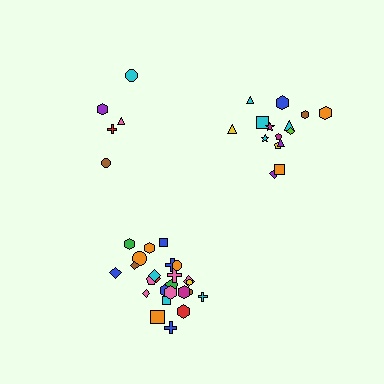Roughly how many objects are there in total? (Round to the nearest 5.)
Roughly 45 objects in total.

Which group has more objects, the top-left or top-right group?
The top-right group.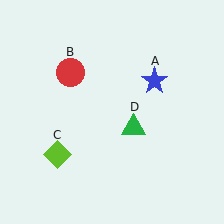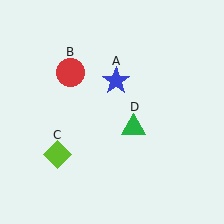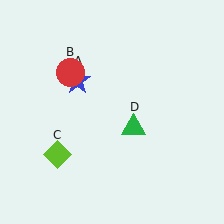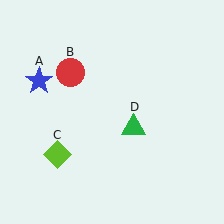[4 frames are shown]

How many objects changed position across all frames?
1 object changed position: blue star (object A).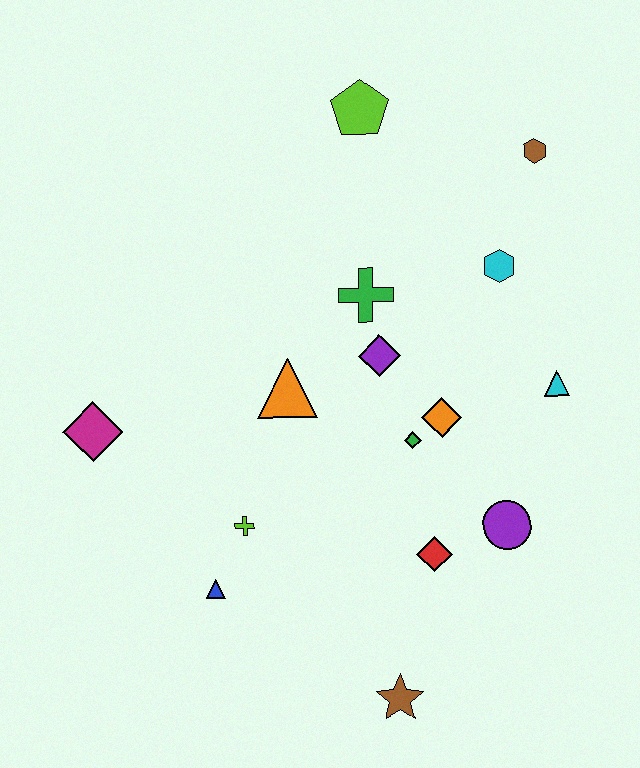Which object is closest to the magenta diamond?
The lime cross is closest to the magenta diamond.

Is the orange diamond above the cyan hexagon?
No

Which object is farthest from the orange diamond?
The magenta diamond is farthest from the orange diamond.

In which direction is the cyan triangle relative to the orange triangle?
The cyan triangle is to the right of the orange triangle.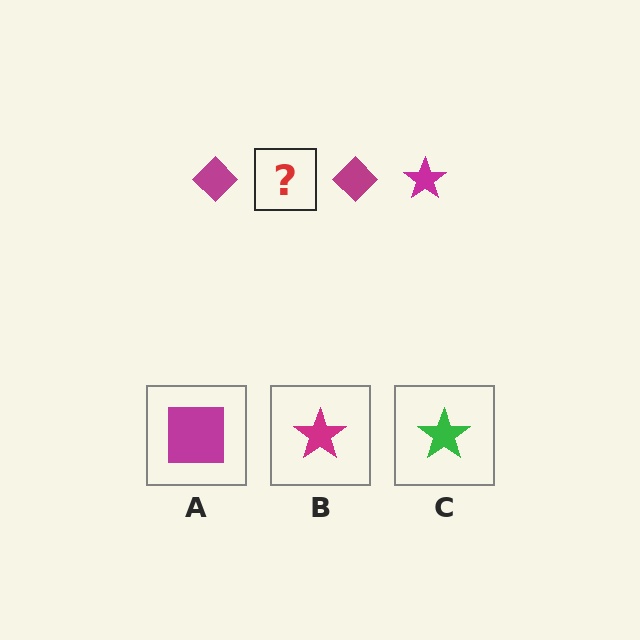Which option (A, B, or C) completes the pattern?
B.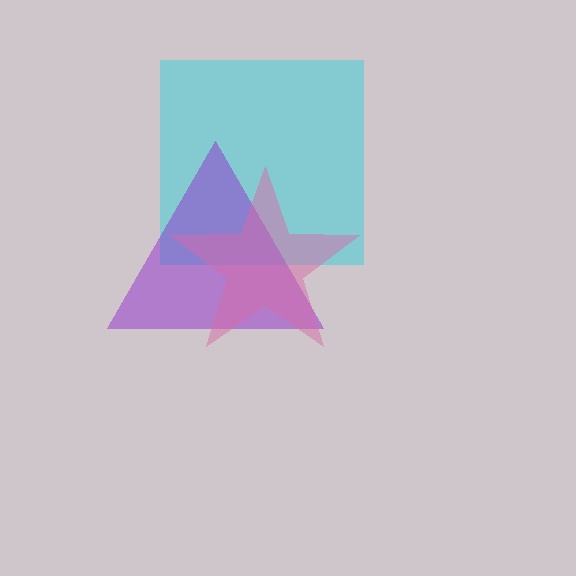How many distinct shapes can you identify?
There are 3 distinct shapes: a cyan square, a purple triangle, a pink star.